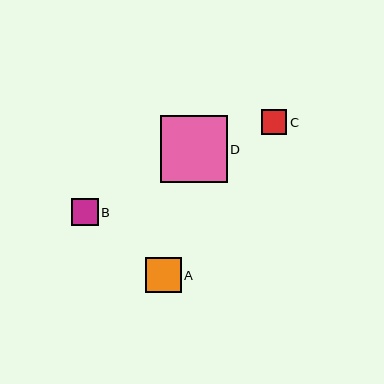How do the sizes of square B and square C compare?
Square B and square C are approximately the same size.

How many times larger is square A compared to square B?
Square A is approximately 1.3 times the size of square B.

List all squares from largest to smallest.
From largest to smallest: D, A, B, C.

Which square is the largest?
Square D is the largest with a size of approximately 66 pixels.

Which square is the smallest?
Square C is the smallest with a size of approximately 25 pixels.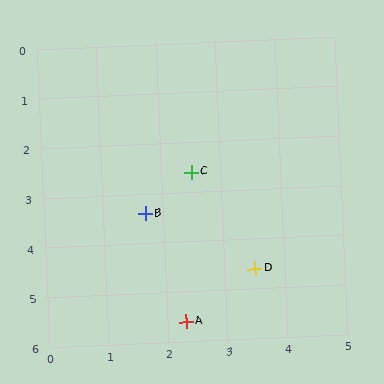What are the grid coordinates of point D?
Point D is at approximately (3.5, 4.6).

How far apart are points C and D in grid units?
Points C and D are about 2.2 grid units apart.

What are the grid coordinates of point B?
Point B is at approximately (1.7, 3.4).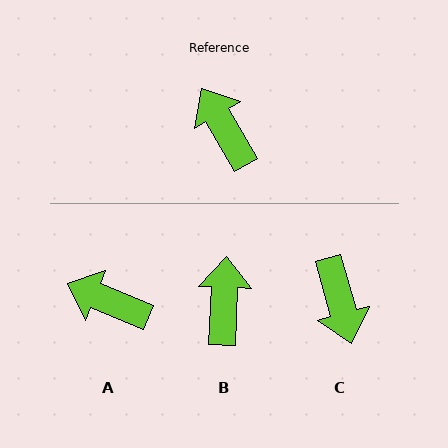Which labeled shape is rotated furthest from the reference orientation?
C, about 165 degrees away.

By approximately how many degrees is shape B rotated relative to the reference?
Approximately 33 degrees clockwise.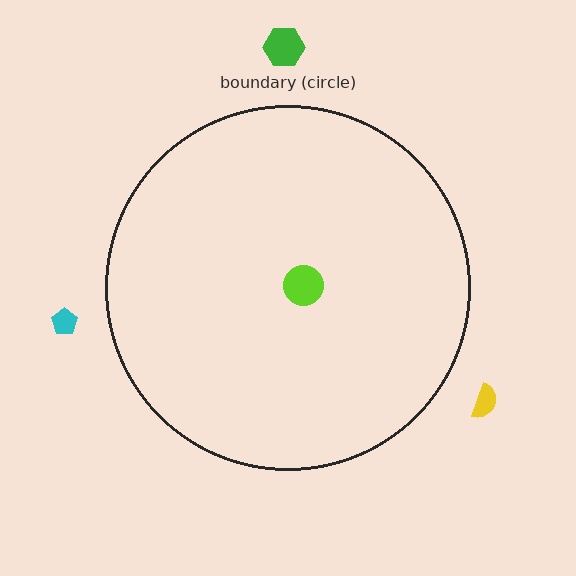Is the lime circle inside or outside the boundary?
Inside.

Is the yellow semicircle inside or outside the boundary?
Outside.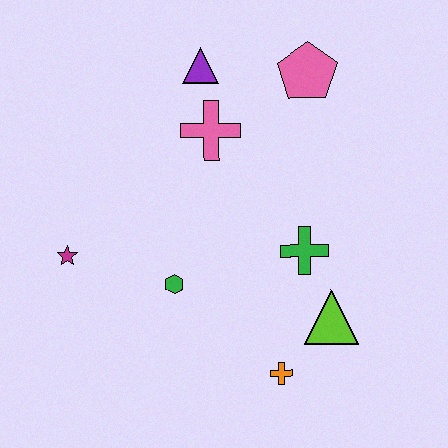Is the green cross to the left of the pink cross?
No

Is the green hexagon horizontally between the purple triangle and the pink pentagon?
No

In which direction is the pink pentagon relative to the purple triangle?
The pink pentagon is to the right of the purple triangle.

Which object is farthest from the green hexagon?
The pink pentagon is farthest from the green hexagon.